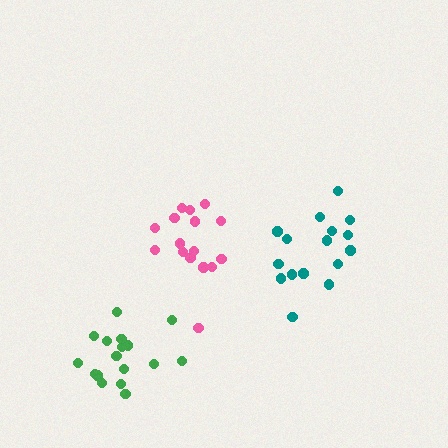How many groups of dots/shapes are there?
There are 3 groups.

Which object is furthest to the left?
The green cluster is leftmost.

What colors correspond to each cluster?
The clusters are colored: pink, teal, green.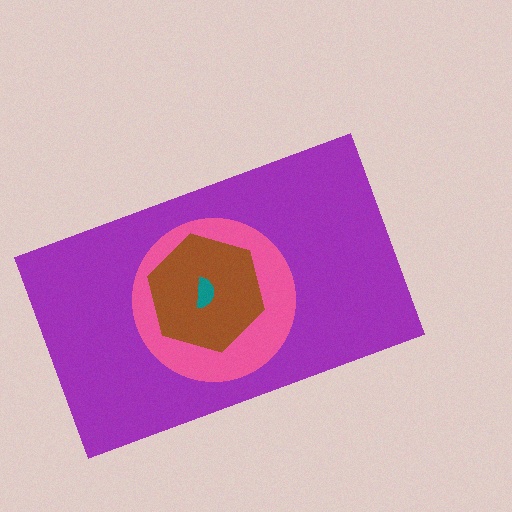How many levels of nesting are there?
4.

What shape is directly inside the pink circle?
The brown hexagon.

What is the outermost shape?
The purple rectangle.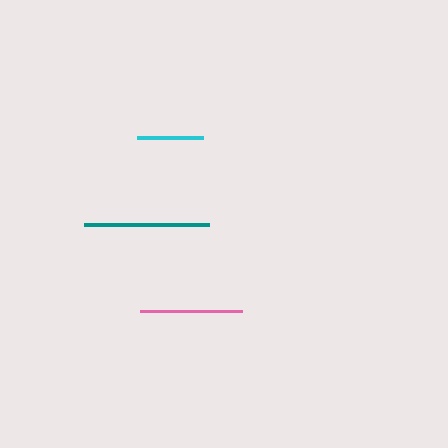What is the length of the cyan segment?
The cyan segment is approximately 66 pixels long.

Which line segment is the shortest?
The cyan line is the shortest at approximately 66 pixels.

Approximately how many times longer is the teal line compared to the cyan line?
The teal line is approximately 1.9 times the length of the cyan line.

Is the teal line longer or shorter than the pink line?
The teal line is longer than the pink line.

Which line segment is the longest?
The teal line is the longest at approximately 125 pixels.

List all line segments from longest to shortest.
From longest to shortest: teal, pink, cyan.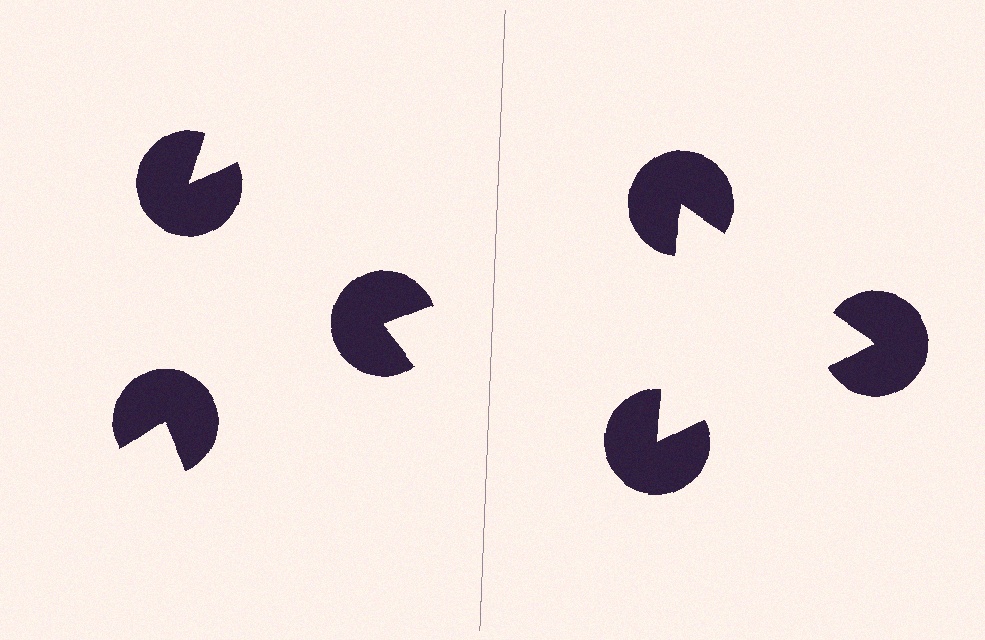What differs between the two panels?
The pac-man discs are positioned identically on both sides; only the wedge orientations differ. On the right they align to a triangle; on the left they are misaligned.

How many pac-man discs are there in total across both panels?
6 — 3 on each side.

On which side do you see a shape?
An illusory triangle appears on the right side. On the left side the wedge cuts are rotated, so no coherent shape forms.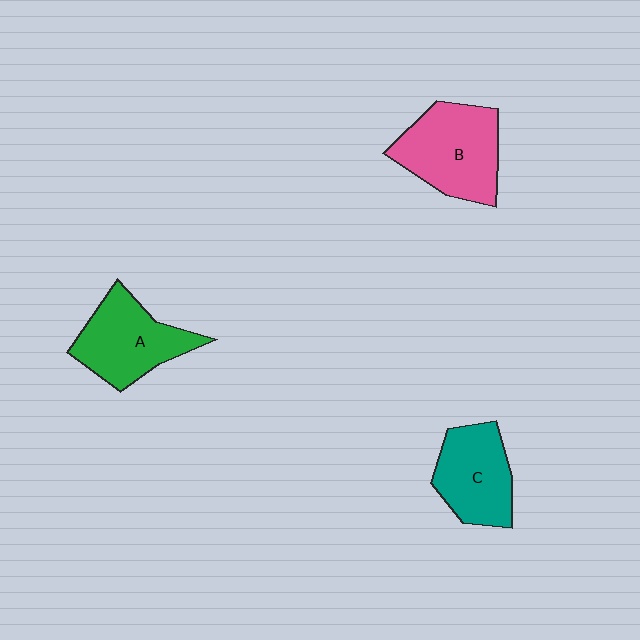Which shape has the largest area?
Shape B (pink).